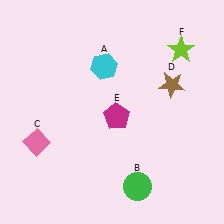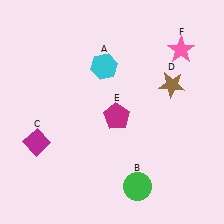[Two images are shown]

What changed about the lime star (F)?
In Image 1, F is lime. In Image 2, it changed to pink.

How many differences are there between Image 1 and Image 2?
There are 2 differences between the two images.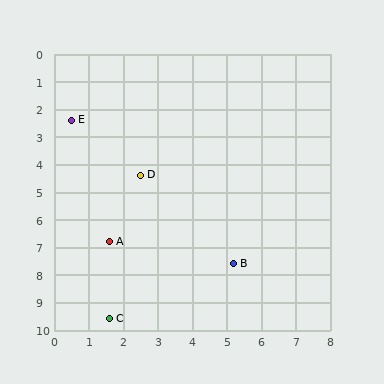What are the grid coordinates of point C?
Point C is at approximately (1.6, 9.6).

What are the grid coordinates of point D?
Point D is at approximately (2.5, 4.4).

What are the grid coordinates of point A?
Point A is at approximately (1.6, 6.8).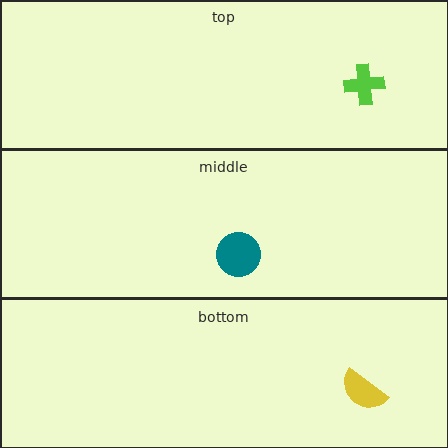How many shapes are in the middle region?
1.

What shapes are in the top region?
The lime cross.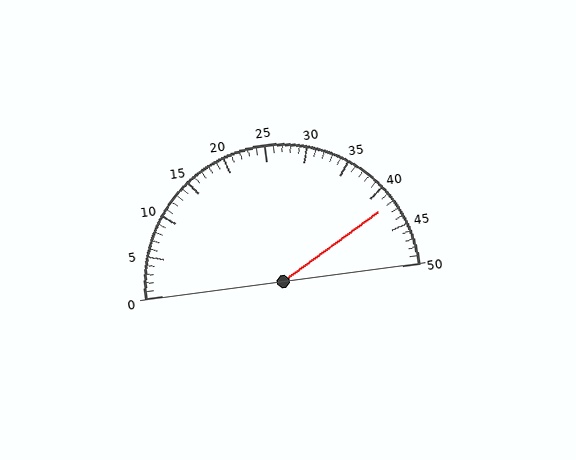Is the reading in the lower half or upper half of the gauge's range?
The reading is in the upper half of the range (0 to 50).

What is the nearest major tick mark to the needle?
The nearest major tick mark is 40.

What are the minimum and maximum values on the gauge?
The gauge ranges from 0 to 50.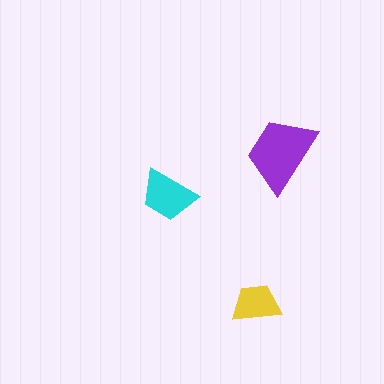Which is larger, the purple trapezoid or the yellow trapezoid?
The purple one.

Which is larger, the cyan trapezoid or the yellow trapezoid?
The cyan one.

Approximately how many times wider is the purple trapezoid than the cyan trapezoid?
About 1.5 times wider.